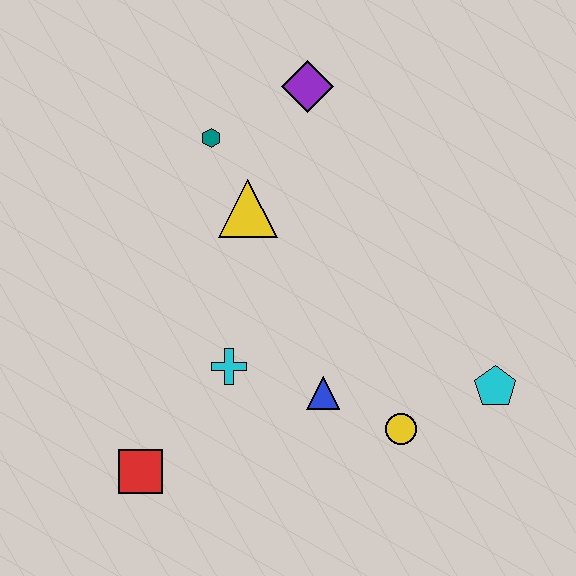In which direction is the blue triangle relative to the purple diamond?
The blue triangle is below the purple diamond.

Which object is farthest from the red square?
The purple diamond is farthest from the red square.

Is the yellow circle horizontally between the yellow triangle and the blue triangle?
No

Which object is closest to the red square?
The cyan cross is closest to the red square.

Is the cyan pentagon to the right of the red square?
Yes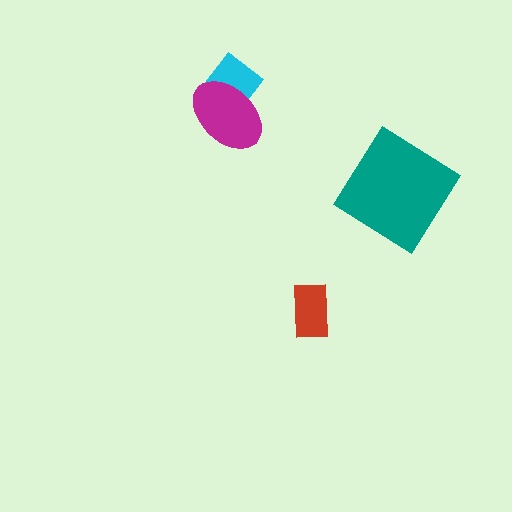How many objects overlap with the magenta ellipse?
1 object overlaps with the magenta ellipse.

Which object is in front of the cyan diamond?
The magenta ellipse is in front of the cyan diamond.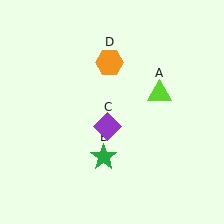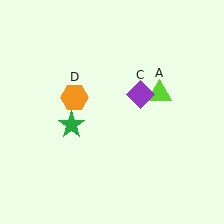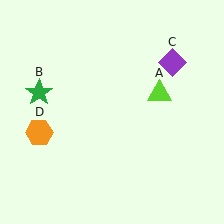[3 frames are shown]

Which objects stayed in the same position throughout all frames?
Lime triangle (object A) remained stationary.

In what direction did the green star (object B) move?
The green star (object B) moved up and to the left.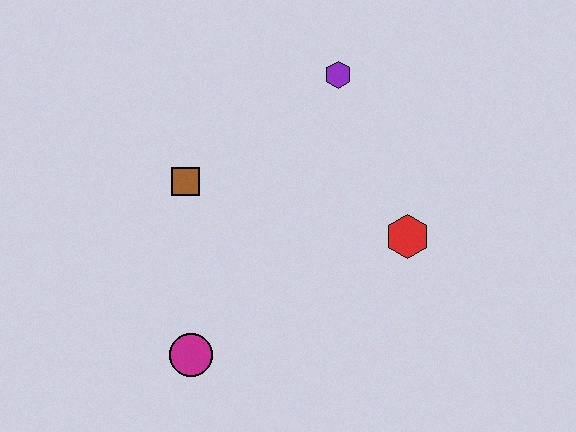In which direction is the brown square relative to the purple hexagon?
The brown square is to the left of the purple hexagon.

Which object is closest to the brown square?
The magenta circle is closest to the brown square.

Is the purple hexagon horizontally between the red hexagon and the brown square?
Yes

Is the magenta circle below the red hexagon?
Yes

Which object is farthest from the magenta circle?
The purple hexagon is farthest from the magenta circle.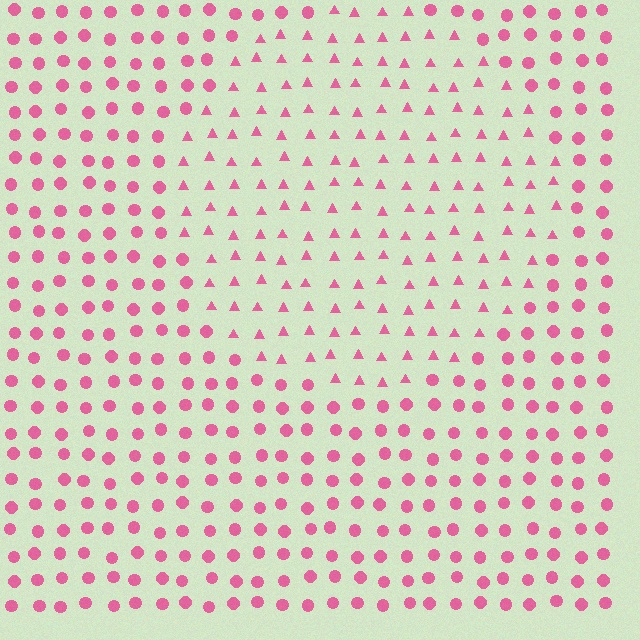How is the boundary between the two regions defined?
The boundary is defined by a change in element shape: triangles inside vs. circles outside. All elements share the same color and spacing.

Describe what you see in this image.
The image is filled with small pink elements arranged in a uniform grid. A circle-shaped region contains triangles, while the surrounding area contains circles. The boundary is defined purely by the change in element shape.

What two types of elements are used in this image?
The image uses triangles inside the circle region and circles outside it.